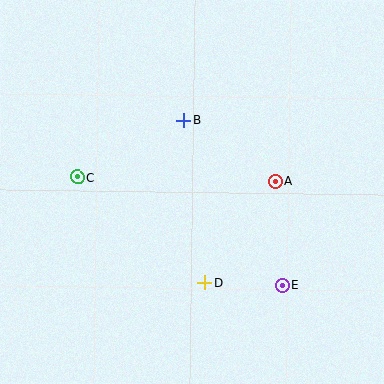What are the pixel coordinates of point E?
Point E is at (282, 285).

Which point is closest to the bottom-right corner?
Point E is closest to the bottom-right corner.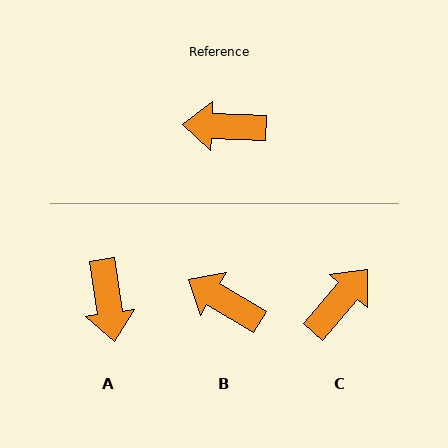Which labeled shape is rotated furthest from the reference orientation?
C, about 128 degrees away.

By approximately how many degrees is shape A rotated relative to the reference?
Approximately 101 degrees counter-clockwise.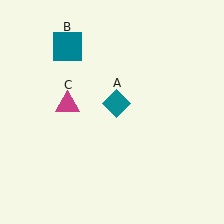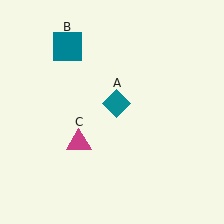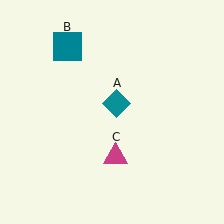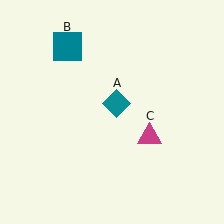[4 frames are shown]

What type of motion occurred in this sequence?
The magenta triangle (object C) rotated counterclockwise around the center of the scene.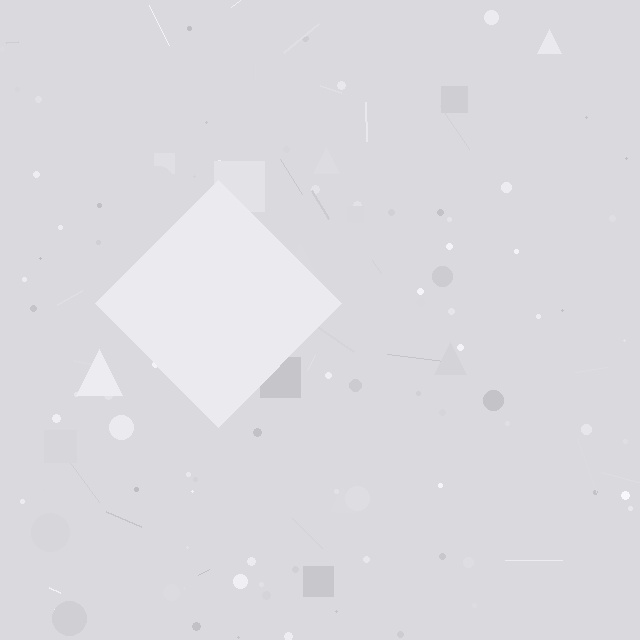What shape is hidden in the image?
A diamond is hidden in the image.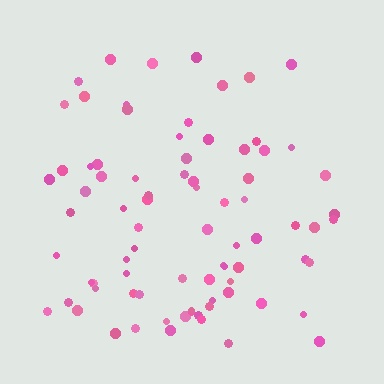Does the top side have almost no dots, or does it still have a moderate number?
Still a moderate number, just noticeably fewer than the bottom.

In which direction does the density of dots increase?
From top to bottom, with the bottom side densest.